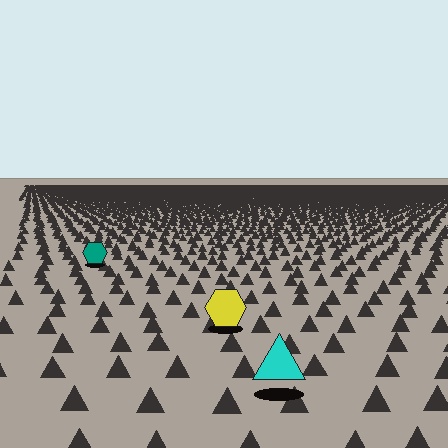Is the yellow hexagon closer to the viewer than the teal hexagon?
Yes. The yellow hexagon is closer — you can tell from the texture gradient: the ground texture is coarser near it.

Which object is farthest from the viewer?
The teal hexagon is farthest from the viewer. It appears smaller and the ground texture around it is denser.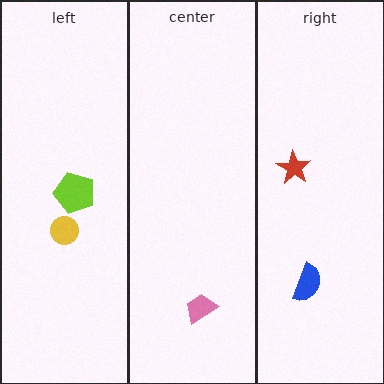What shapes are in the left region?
The lime pentagon, the yellow circle.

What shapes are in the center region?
The pink trapezoid.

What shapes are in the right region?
The blue semicircle, the red star.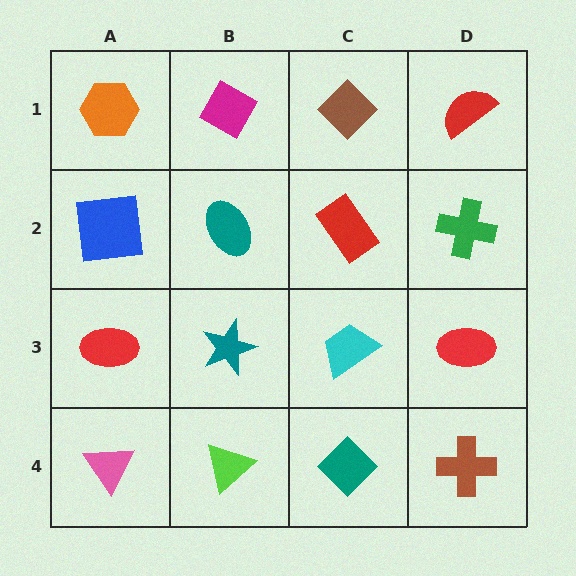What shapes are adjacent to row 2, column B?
A magenta diamond (row 1, column B), a teal star (row 3, column B), a blue square (row 2, column A), a red rectangle (row 2, column C).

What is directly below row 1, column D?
A green cross.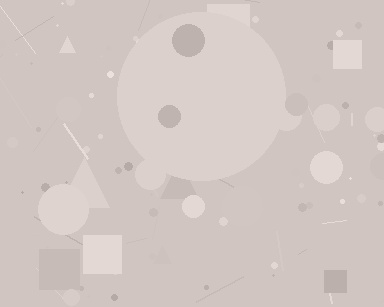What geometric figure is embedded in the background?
A circle is embedded in the background.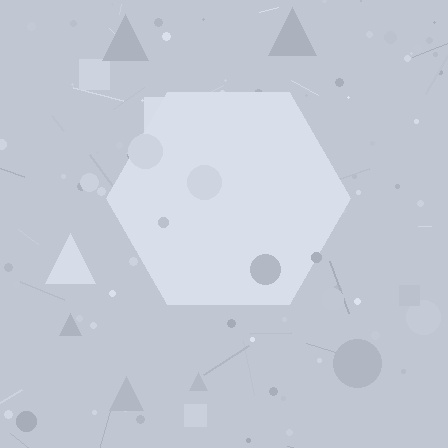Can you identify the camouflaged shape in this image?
The camouflaged shape is a hexagon.